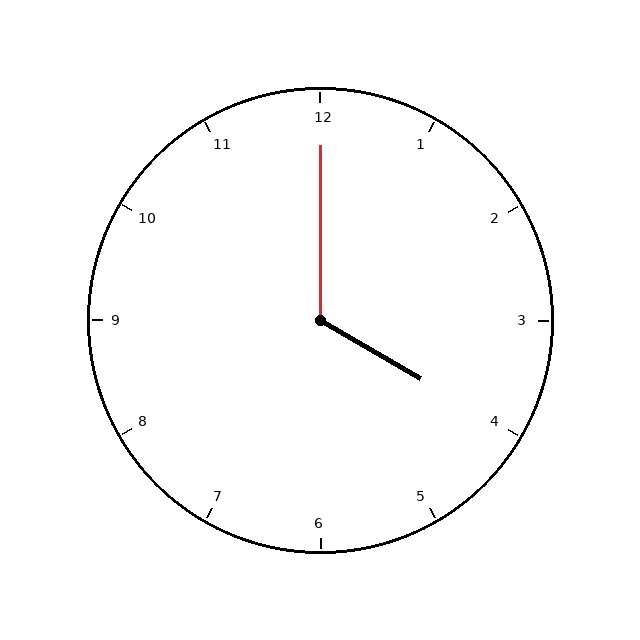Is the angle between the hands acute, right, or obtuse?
It is obtuse.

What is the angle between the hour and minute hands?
Approximately 120 degrees.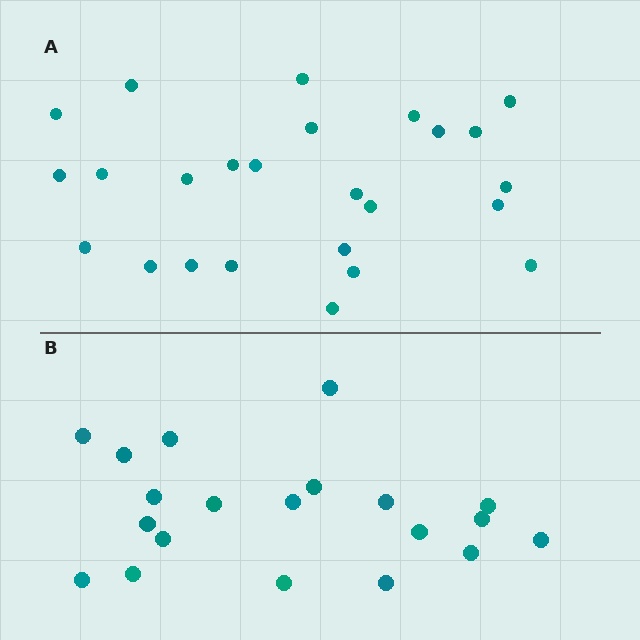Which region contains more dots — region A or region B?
Region A (the top region) has more dots.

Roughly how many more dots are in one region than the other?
Region A has about 5 more dots than region B.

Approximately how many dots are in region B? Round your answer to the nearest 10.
About 20 dots.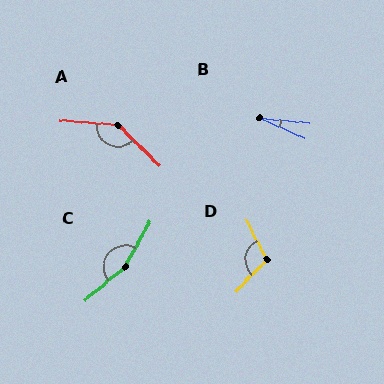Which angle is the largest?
C, at approximately 159 degrees.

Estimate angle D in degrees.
Approximately 108 degrees.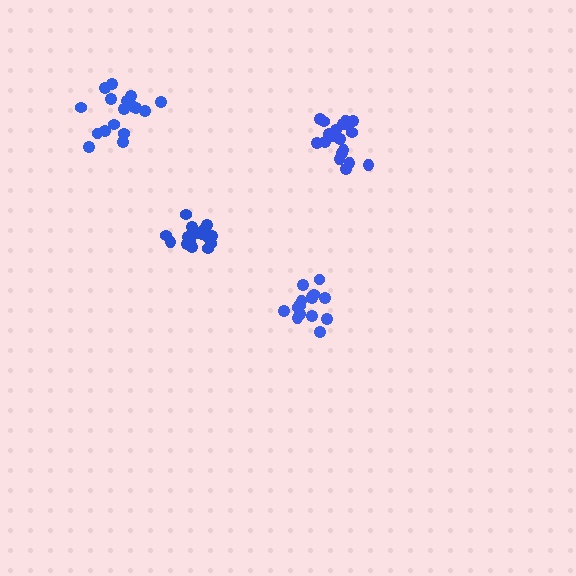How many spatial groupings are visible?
There are 4 spatial groupings.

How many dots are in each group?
Group 1: 20 dots, Group 2: 18 dots, Group 3: 16 dots, Group 4: 16 dots (70 total).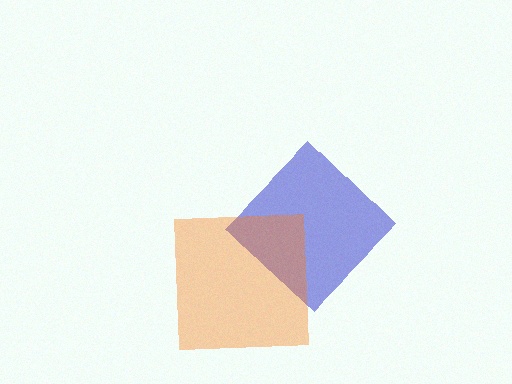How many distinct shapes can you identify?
There are 2 distinct shapes: a blue diamond, an orange square.